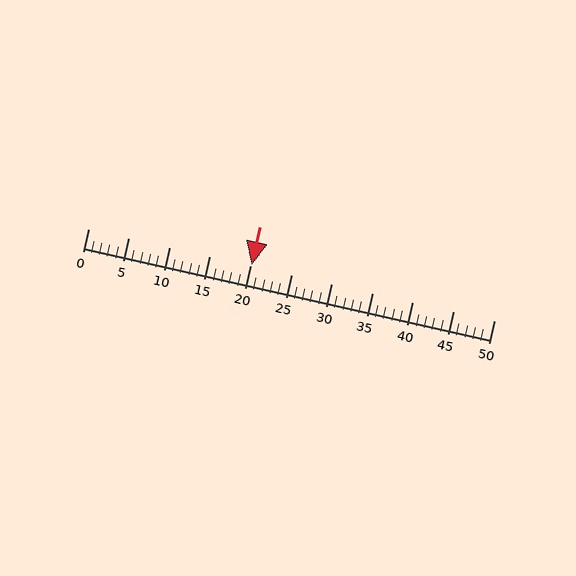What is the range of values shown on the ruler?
The ruler shows values from 0 to 50.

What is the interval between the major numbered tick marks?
The major tick marks are spaced 5 units apart.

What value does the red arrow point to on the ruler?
The red arrow points to approximately 20.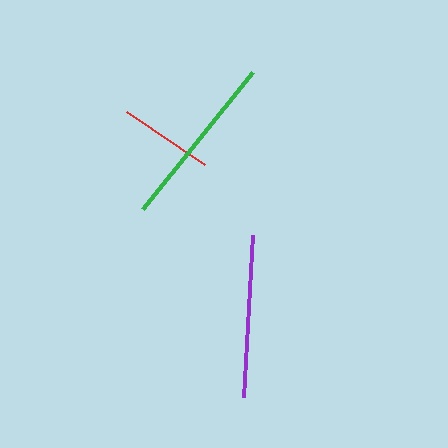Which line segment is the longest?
The green line is the longest at approximately 175 pixels.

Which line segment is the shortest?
The red line is the shortest at approximately 95 pixels.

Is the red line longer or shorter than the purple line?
The purple line is longer than the red line.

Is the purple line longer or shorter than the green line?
The green line is longer than the purple line.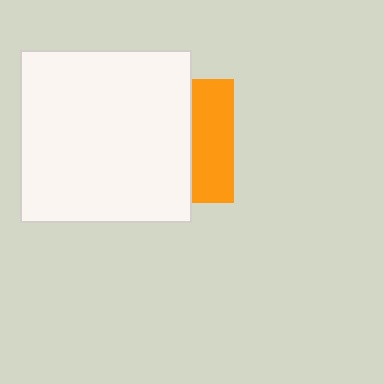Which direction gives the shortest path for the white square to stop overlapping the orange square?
Moving left gives the shortest separation.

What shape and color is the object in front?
The object in front is a white square.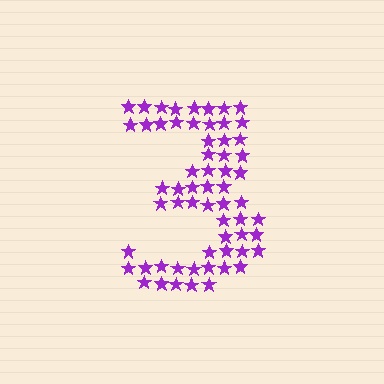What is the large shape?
The large shape is the digit 3.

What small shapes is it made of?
It is made of small stars.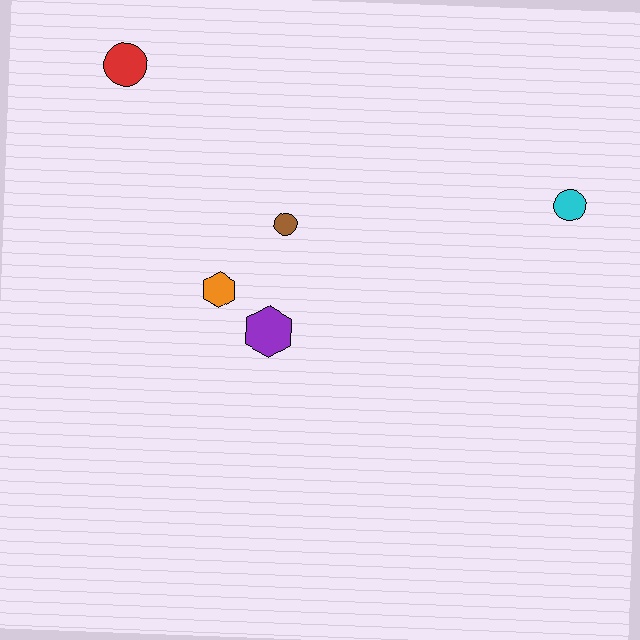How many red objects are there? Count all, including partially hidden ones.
There is 1 red object.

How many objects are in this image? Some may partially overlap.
There are 5 objects.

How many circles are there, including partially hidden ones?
There are 3 circles.